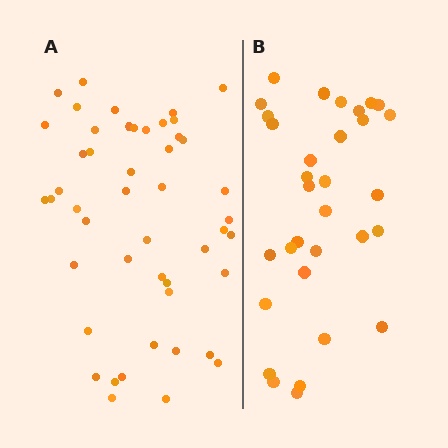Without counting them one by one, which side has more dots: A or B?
Region A (the left region) has more dots.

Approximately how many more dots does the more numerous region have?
Region A has approximately 15 more dots than region B.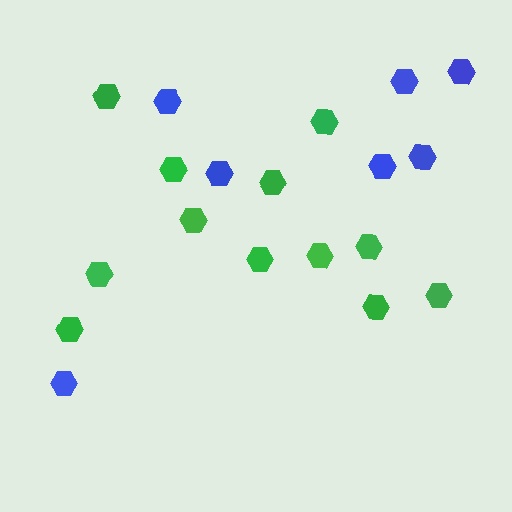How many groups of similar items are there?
There are 2 groups: one group of blue hexagons (7) and one group of green hexagons (12).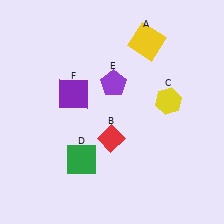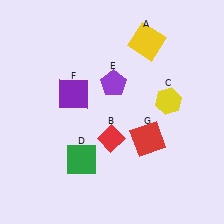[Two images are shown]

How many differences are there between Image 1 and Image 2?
There is 1 difference between the two images.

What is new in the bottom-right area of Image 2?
A red square (G) was added in the bottom-right area of Image 2.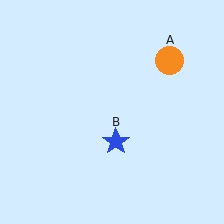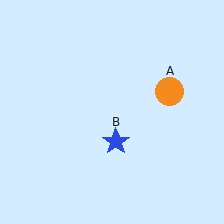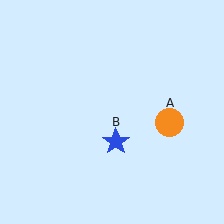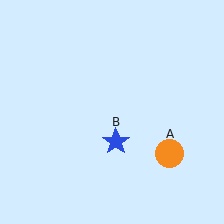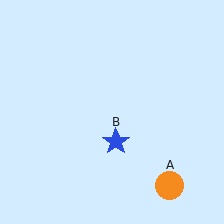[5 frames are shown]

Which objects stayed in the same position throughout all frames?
Blue star (object B) remained stationary.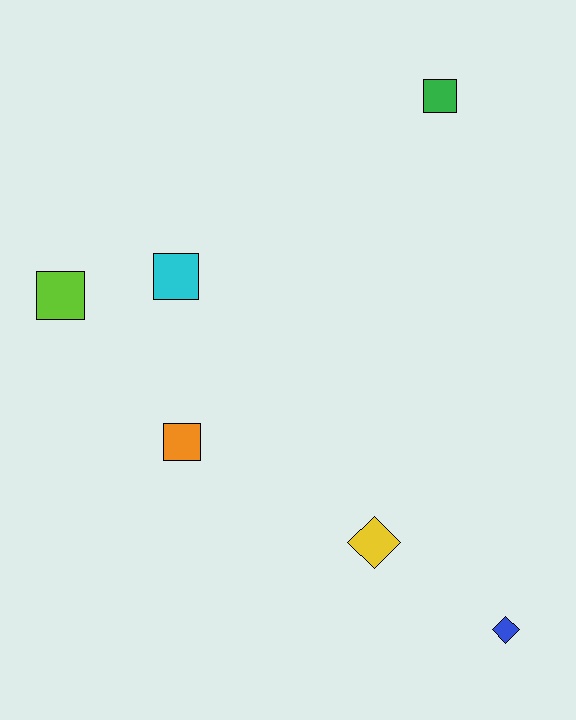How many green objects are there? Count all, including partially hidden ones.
There is 1 green object.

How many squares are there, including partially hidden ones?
There are 4 squares.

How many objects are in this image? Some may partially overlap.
There are 6 objects.